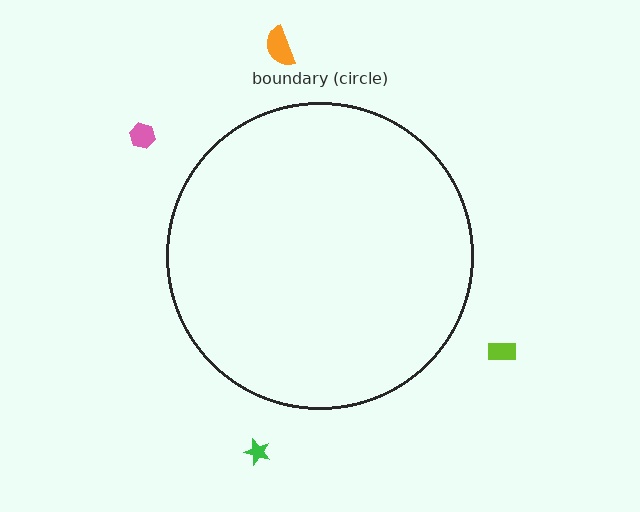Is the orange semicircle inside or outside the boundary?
Outside.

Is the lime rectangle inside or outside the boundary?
Outside.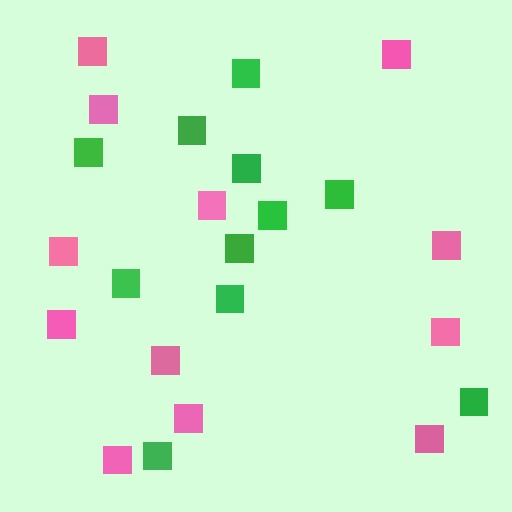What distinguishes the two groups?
There are 2 groups: one group of green squares (11) and one group of pink squares (12).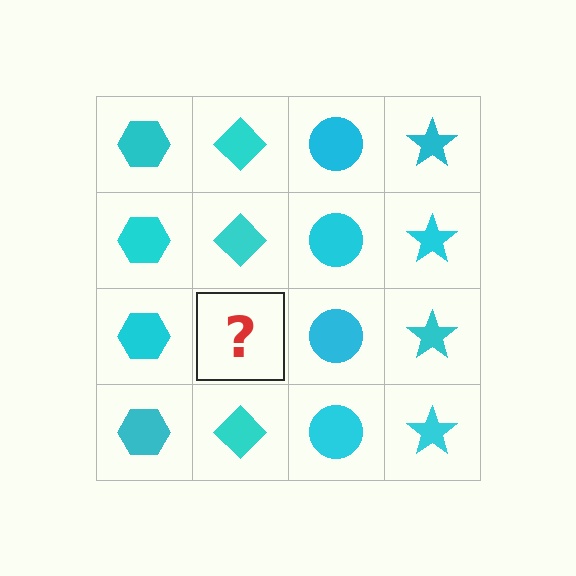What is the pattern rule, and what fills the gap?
The rule is that each column has a consistent shape. The gap should be filled with a cyan diamond.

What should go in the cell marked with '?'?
The missing cell should contain a cyan diamond.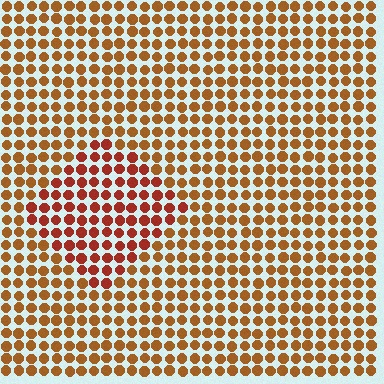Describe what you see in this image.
The image is filled with small brown elements in a uniform arrangement. A diamond-shaped region is visible where the elements are tinted to a slightly different hue, forming a subtle color boundary.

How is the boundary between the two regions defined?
The boundary is defined purely by a slight shift in hue (about 25 degrees). Spacing, size, and orientation are identical on both sides.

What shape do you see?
I see a diamond.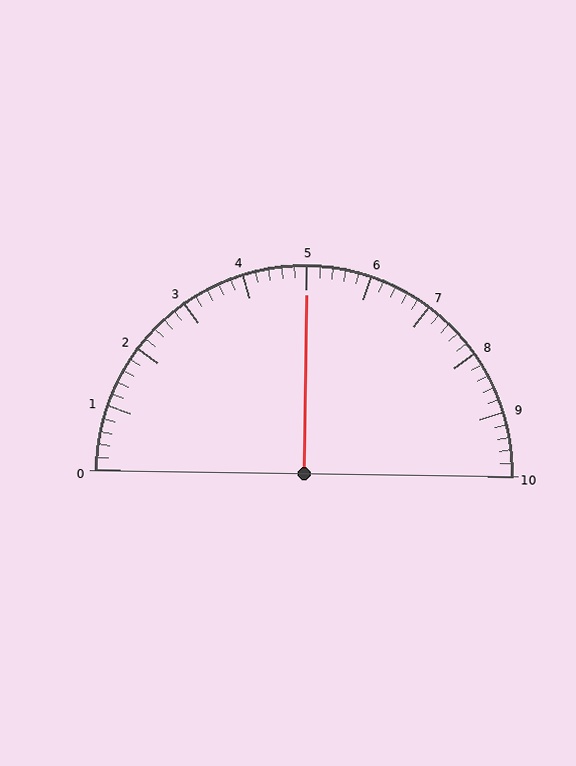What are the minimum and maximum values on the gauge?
The gauge ranges from 0 to 10.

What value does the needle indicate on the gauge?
The needle indicates approximately 5.0.